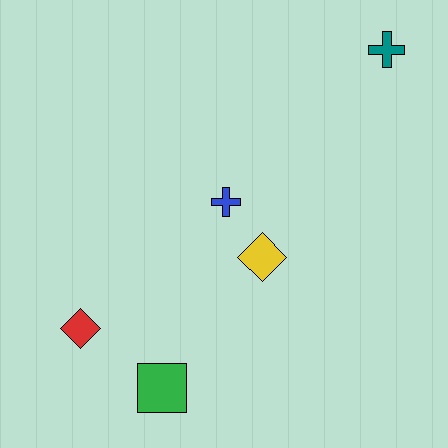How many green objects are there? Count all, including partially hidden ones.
There is 1 green object.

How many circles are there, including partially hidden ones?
There are no circles.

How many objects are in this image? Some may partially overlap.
There are 5 objects.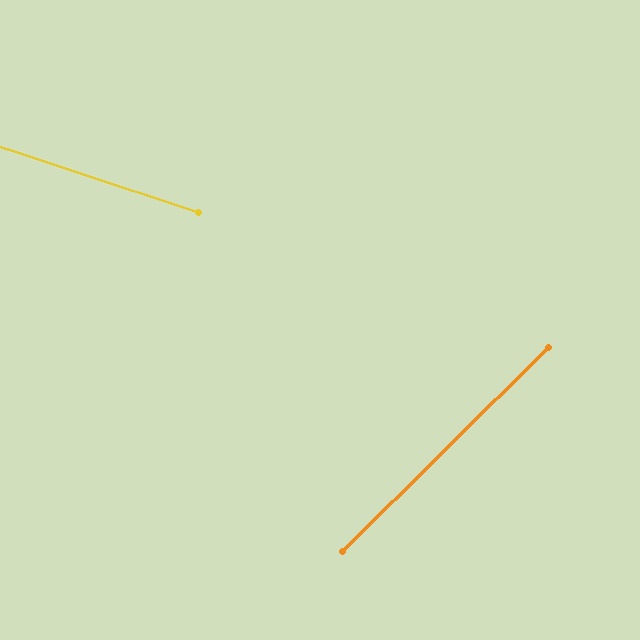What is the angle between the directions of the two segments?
Approximately 63 degrees.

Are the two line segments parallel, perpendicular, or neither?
Neither parallel nor perpendicular — they differ by about 63°.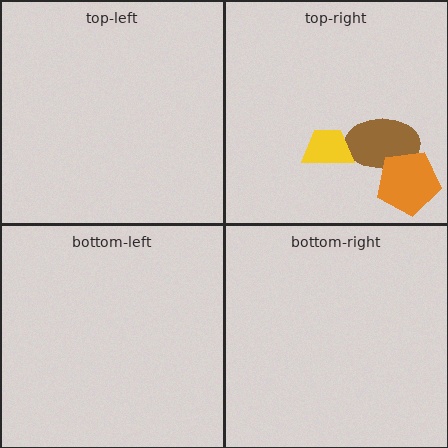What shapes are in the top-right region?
The brown ellipse, the yellow trapezoid, the orange pentagon.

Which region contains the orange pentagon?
The top-right region.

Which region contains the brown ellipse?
The top-right region.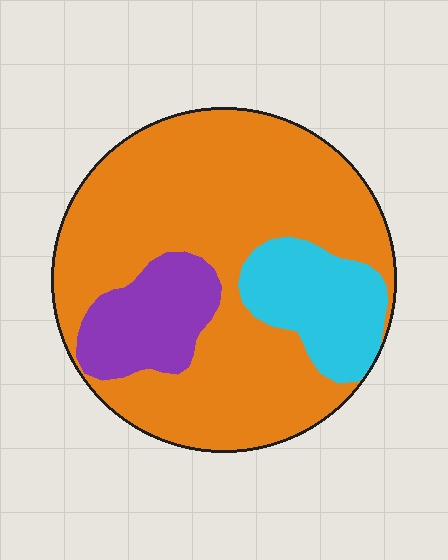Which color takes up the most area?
Orange, at roughly 70%.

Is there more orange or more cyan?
Orange.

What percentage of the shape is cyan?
Cyan takes up about one sixth (1/6) of the shape.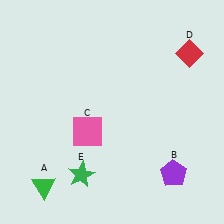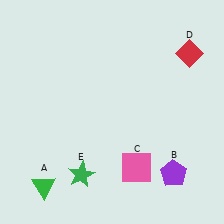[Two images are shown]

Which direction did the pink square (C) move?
The pink square (C) moved right.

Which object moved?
The pink square (C) moved right.